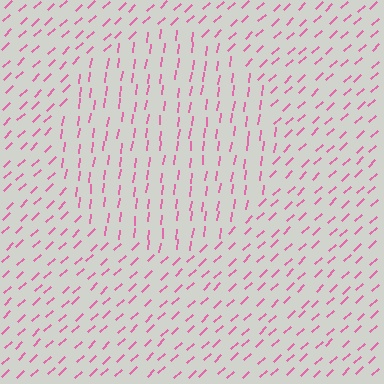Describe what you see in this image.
The image is filled with small pink line segments. A circle region in the image has lines oriented differently from the surrounding lines, creating a visible texture boundary.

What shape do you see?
I see a circle.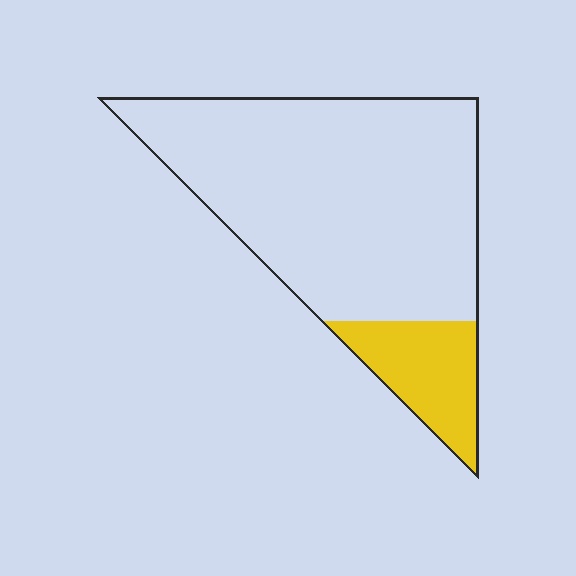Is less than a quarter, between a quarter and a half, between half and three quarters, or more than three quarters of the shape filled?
Less than a quarter.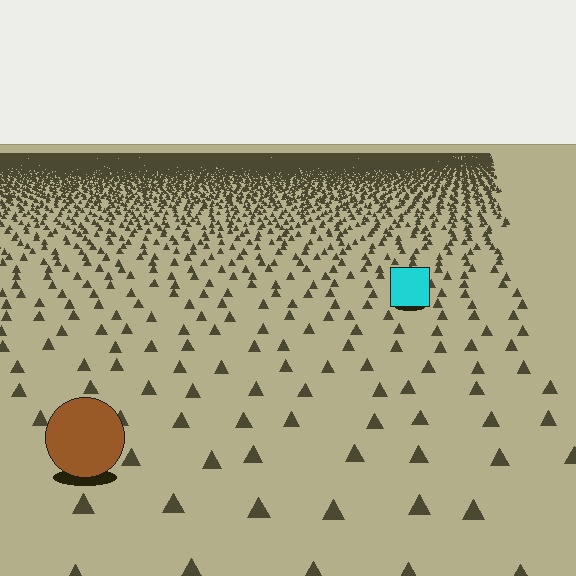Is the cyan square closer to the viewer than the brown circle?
No. The brown circle is closer — you can tell from the texture gradient: the ground texture is coarser near it.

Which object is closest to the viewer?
The brown circle is closest. The texture marks near it are larger and more spread out.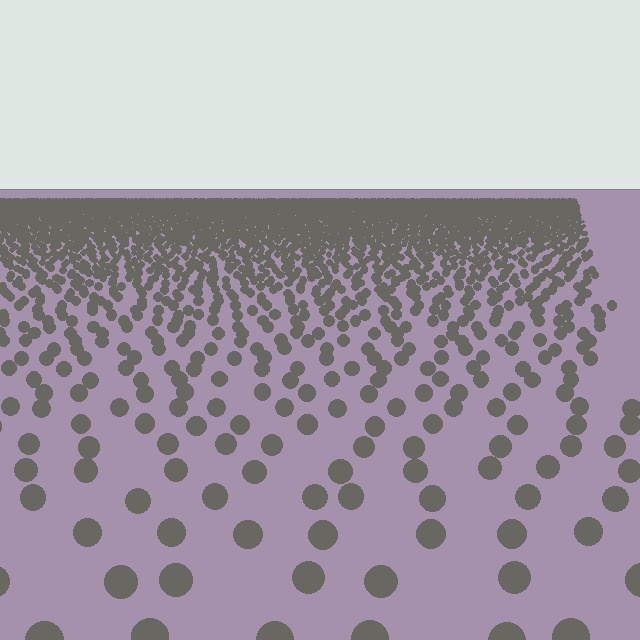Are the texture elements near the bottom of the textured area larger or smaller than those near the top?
Larger. Near the bottom, elements are closer to the viewer and appear at a bigger on-screen size.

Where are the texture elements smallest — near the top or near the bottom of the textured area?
Near the top.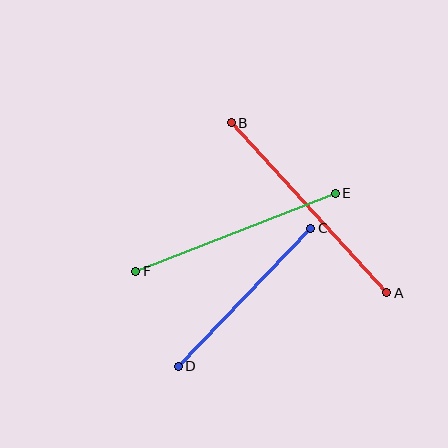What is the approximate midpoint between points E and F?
The midpoint is at approximately (236, 232) pixels.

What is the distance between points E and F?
The distance is approximately 214 pixels.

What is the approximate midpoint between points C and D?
The midpoint is at approximately (245, 297) pixels.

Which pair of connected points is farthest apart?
Points A and B are farthest apart.